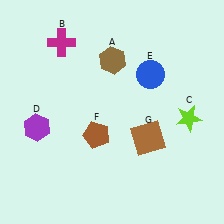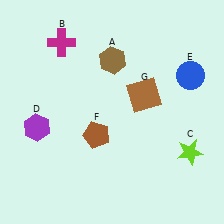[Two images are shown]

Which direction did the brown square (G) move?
The brown square (G) moved up.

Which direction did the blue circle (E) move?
The blue circle (E) moved right.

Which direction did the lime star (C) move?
The lime star (C) moved down.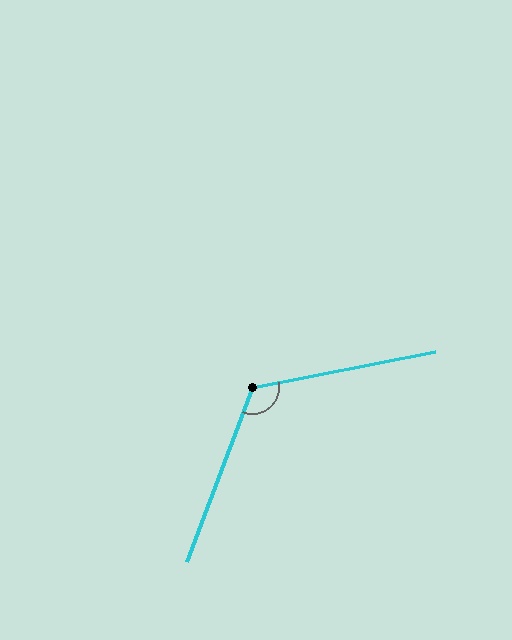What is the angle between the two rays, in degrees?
Approximately 122 degrees.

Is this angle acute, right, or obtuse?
It is obtuse.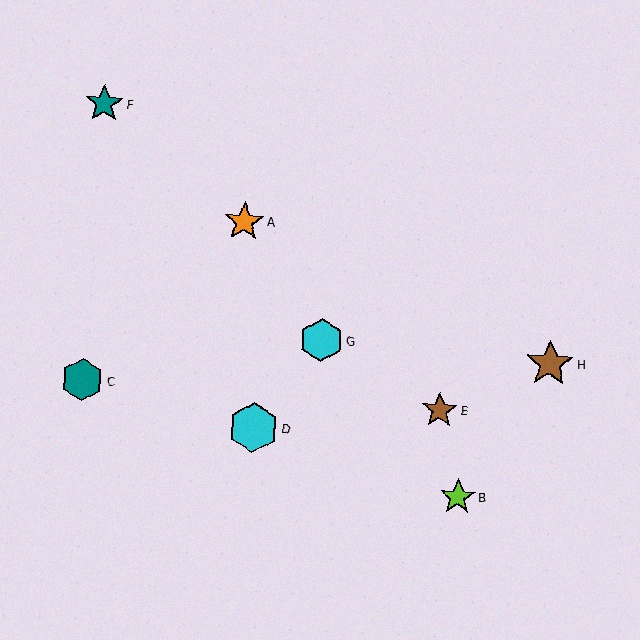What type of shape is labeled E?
Shape E is a brown star.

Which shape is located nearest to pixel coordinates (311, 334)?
The cyan hexagon (labeled G) at (321, 340) is nearest to that location.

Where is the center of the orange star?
The center of the orange star is at (244, 222).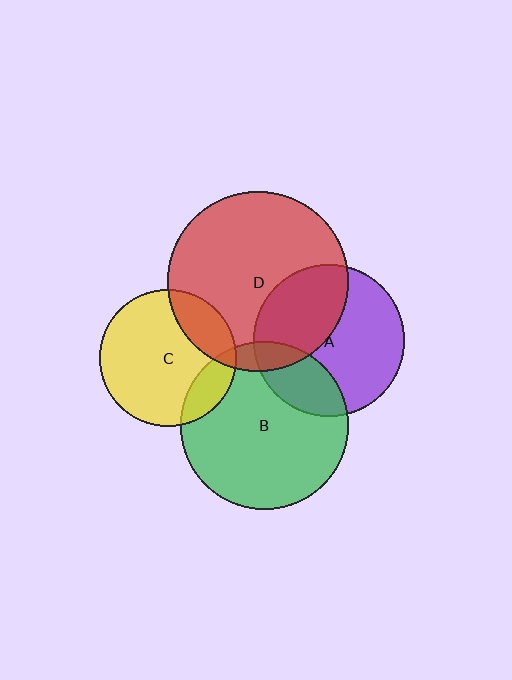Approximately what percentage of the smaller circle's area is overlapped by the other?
Approximately 40%.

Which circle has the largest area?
Circle D (red).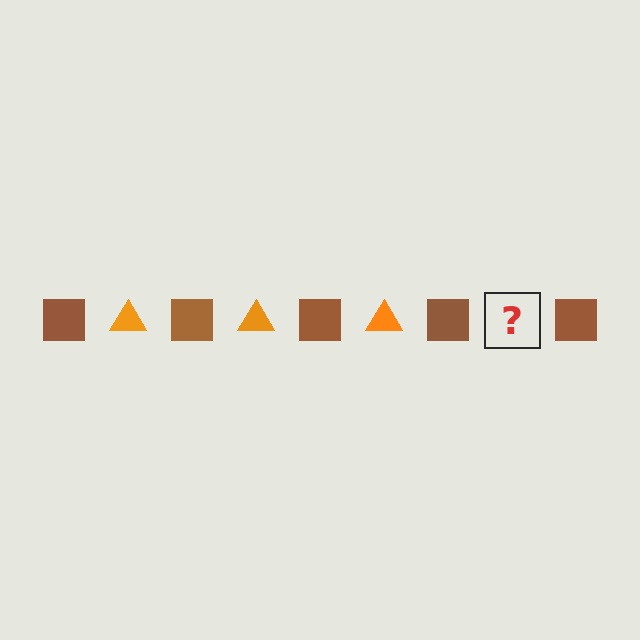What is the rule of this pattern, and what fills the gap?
The rule is that the pattern alternates between brown square and orange triangle. The gap should be filled with an orange triangle.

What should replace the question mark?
The question mark should be replaced with an orange triangle.